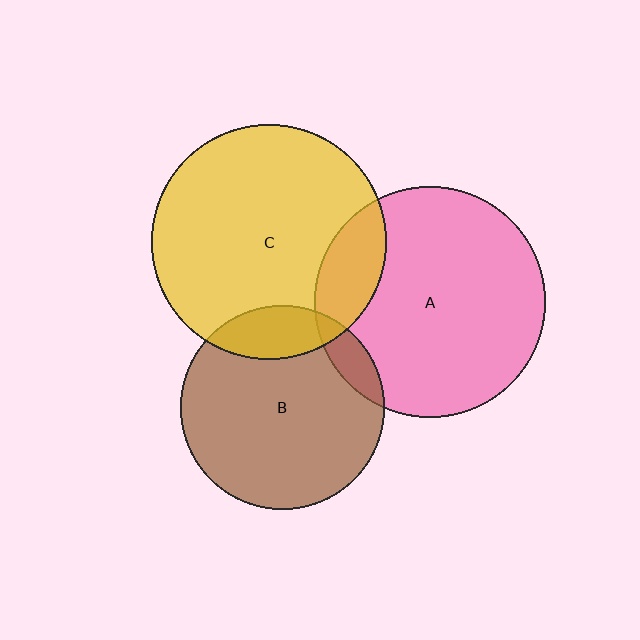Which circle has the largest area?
Circle C (yellow).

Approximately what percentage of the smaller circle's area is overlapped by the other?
Approximately 15%.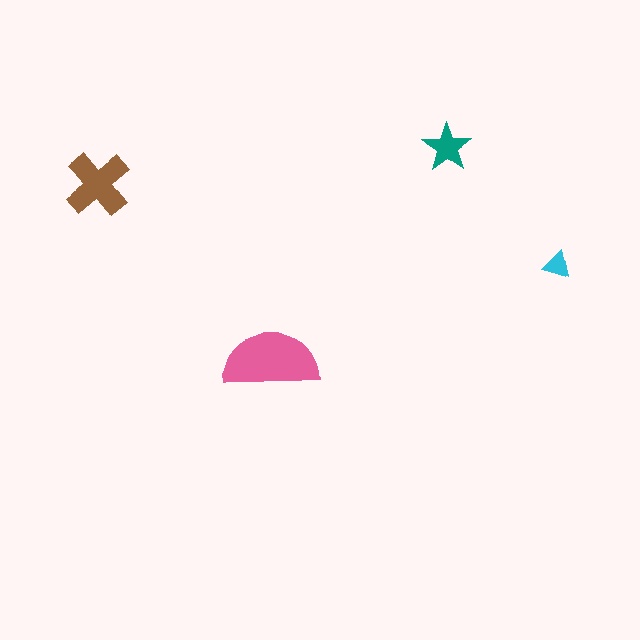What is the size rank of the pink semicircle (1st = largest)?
1st.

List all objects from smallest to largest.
The cyan triangle, the teal star, the brown cross, the pink semicircle.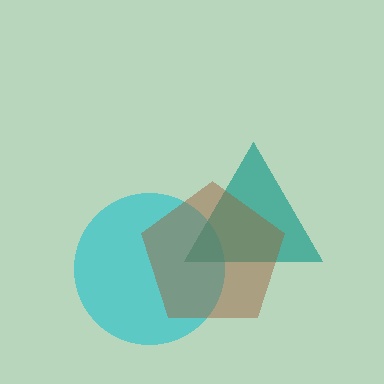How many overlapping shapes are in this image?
There are 3 overlapping shapes in the image.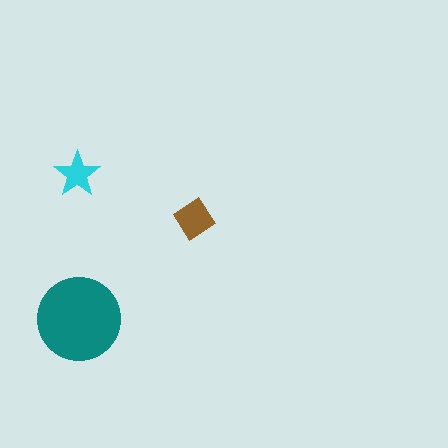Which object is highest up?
The cyan star is topmost.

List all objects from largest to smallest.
The teal circle, the brown diamond, the cyan star.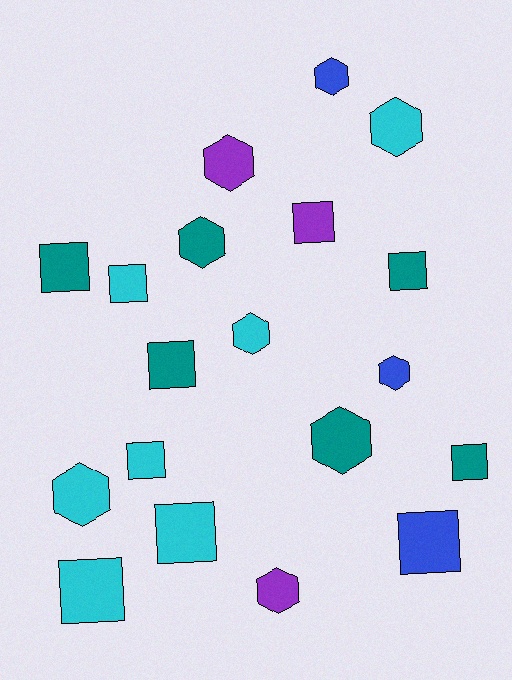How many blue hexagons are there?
There are 2 blue hexagons.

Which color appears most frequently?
Cyan, with 7 objects.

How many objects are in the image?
There are 19 objects.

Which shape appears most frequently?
Square, with 10 objects.